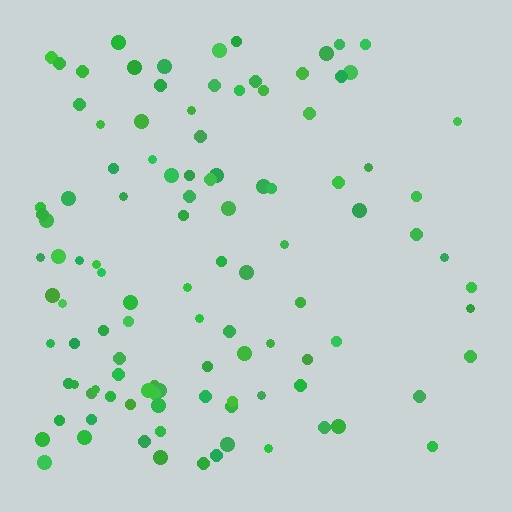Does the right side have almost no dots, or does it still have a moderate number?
Still a moderate number, just noticeably fewer than the left.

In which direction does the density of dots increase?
From right to left, with the left side densest.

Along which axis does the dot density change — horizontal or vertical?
Horizontal.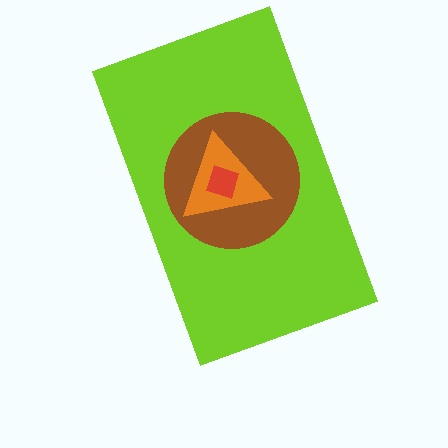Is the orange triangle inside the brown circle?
Yes.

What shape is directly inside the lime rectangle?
The brown circle.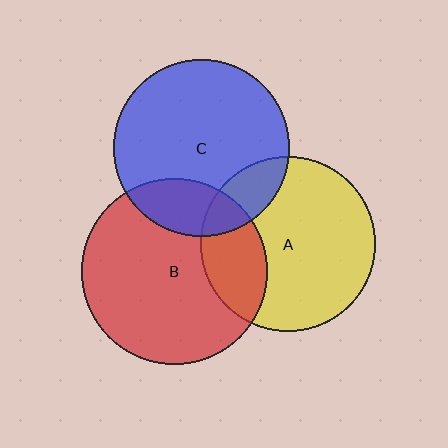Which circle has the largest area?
Circle B (red).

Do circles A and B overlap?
Yes.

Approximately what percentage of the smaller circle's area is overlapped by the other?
Approximately 25%.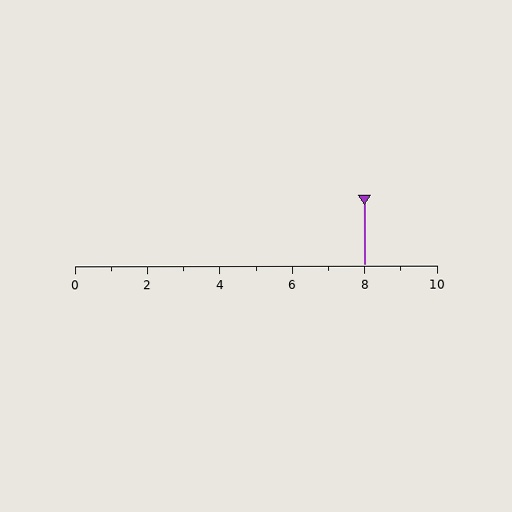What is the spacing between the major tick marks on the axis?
The major ticks are spaced 2 apart.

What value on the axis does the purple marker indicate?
The marker indicates approximately 8.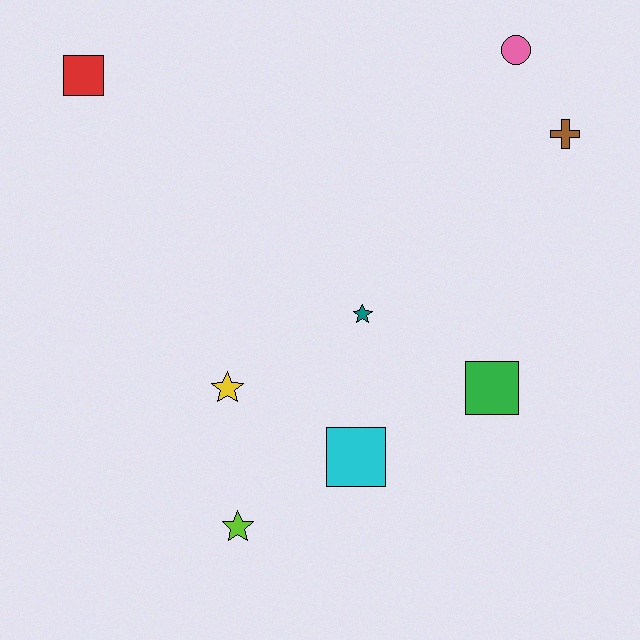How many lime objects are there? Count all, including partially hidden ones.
There is 1 lime object.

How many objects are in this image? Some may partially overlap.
There are 8 objects.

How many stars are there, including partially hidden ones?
There are 3 stars.